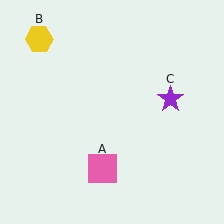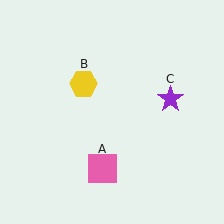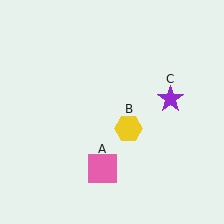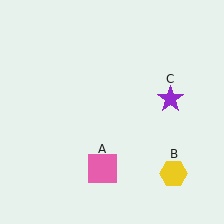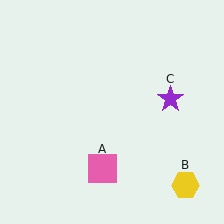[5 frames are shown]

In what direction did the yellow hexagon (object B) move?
The yellow hexagon (object B) moved down and to the right.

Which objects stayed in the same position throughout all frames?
Pink square (object A) and purple star (object C) remained stationary.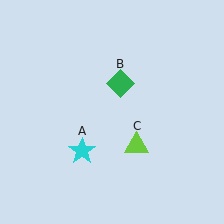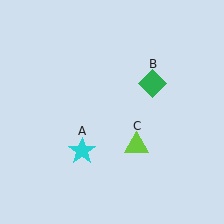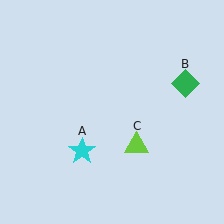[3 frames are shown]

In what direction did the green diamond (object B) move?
The green diamond (object B) moved right.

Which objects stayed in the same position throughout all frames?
Cyan star (object A) and lime triangle (object C) remained stationary.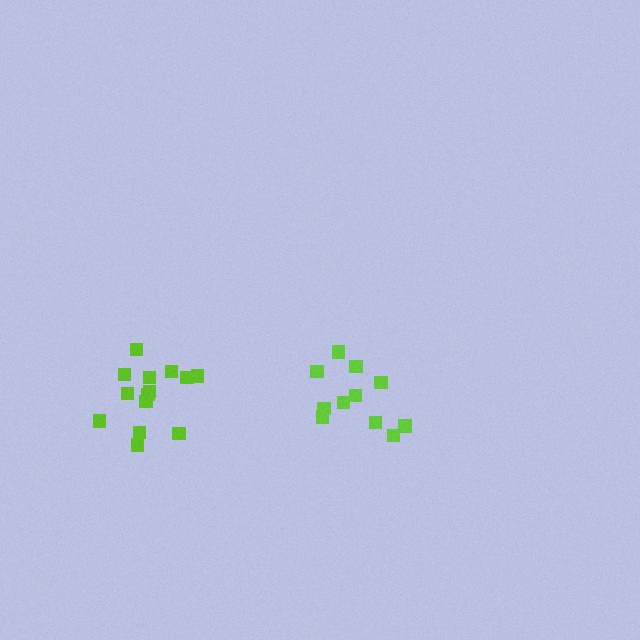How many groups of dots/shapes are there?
There are 2 groups.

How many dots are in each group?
Group 1: 14 dots, Group 2: 11 dots (25 total).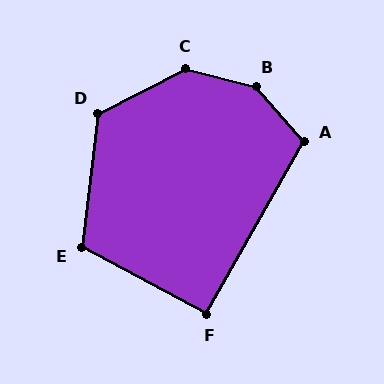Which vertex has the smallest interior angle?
F, at approximately 91 degrees.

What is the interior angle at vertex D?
Approximately 123 degrees (obtuse).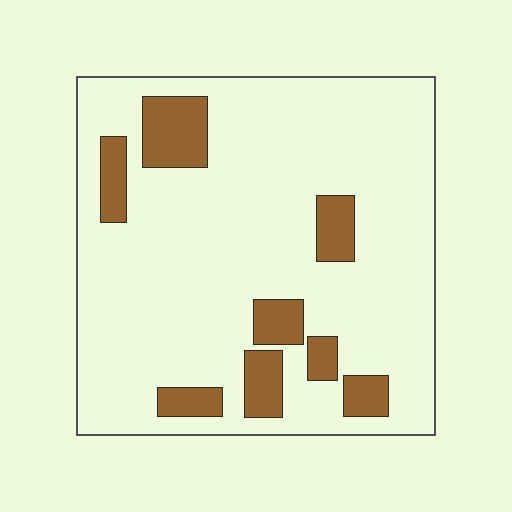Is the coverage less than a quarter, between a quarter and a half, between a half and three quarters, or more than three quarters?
Less than a quarter.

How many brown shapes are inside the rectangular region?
8.